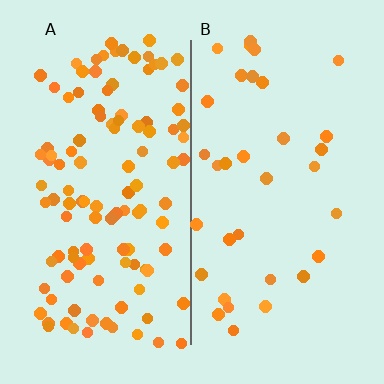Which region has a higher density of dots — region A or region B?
A (the left).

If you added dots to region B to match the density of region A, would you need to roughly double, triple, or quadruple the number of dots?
Approximately triple.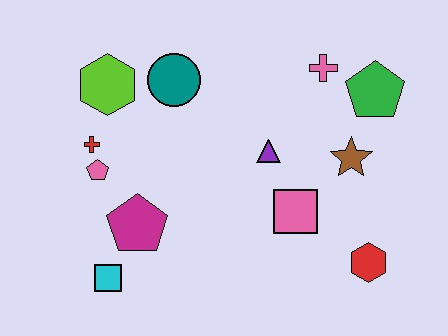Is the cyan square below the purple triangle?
Yes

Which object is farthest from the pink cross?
The cyan square is farthest from the pink cross.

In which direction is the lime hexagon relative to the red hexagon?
The lime hexagon is to the left of the red hexagon.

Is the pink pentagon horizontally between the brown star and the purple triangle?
No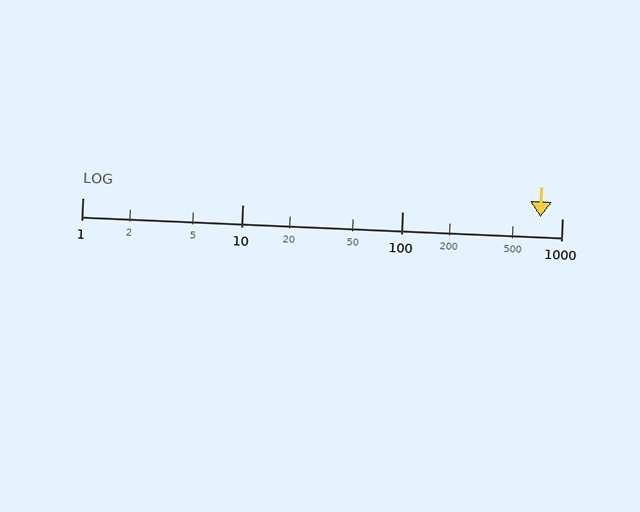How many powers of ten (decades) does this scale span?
The scale spans 3 decades, from 1 to 1000.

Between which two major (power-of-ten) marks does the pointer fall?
The pointer is between 100 and 1000.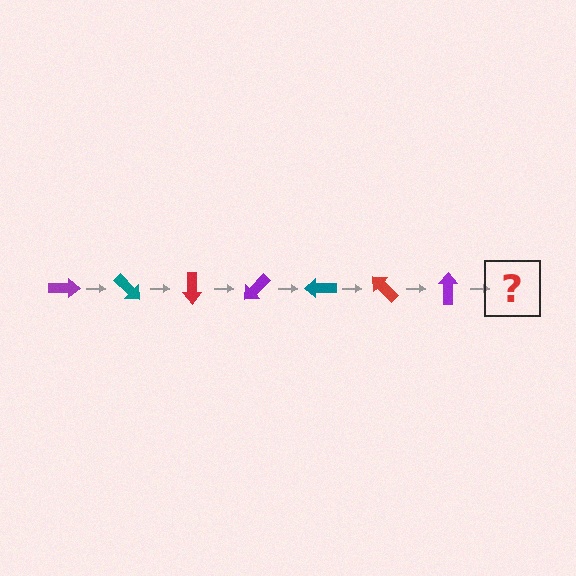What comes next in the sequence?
The next element should be a teal arrow, rotated 315 degrees from the start.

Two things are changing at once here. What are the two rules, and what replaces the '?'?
The two rules are that it rotates 45 degrees each step and the color cycles through purple, teal, and red. The '?' should be a teal arrow, rotated 315 degrees from the start.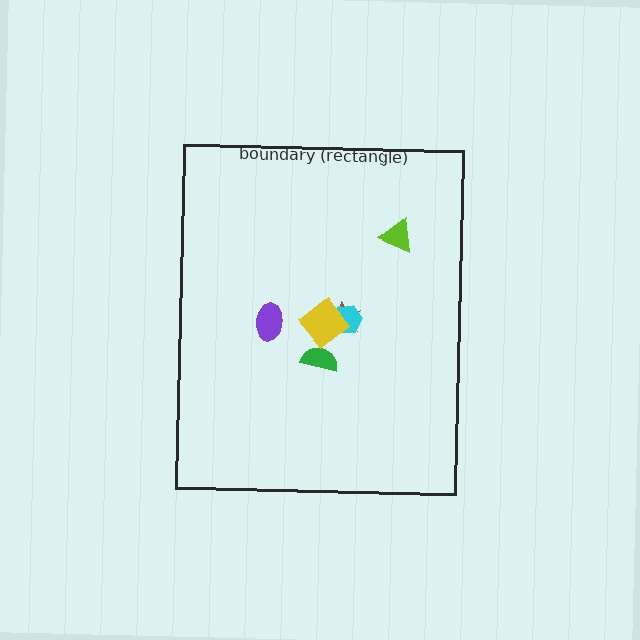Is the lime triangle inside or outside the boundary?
Inside.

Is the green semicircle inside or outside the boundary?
Inside.